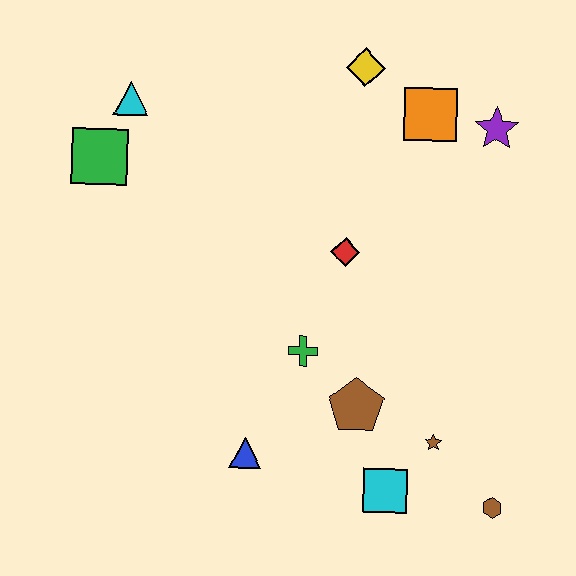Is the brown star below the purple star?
Yes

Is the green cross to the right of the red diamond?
No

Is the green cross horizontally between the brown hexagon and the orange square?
No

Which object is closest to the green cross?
The brown pentagon is closest to the green cross.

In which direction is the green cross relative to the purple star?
The green cross is below the purple star.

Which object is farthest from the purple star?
The blue triangle is farthest from the purple star.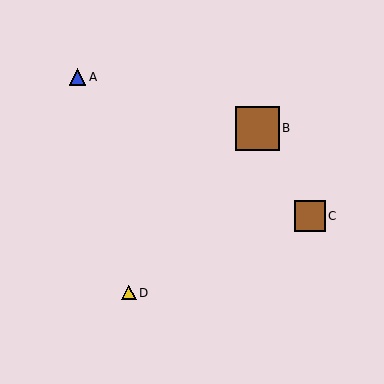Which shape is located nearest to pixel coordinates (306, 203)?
The brown square (labeled C) at (310, 216) is nearest to that location.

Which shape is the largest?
The brown square (labeled B) is the largest.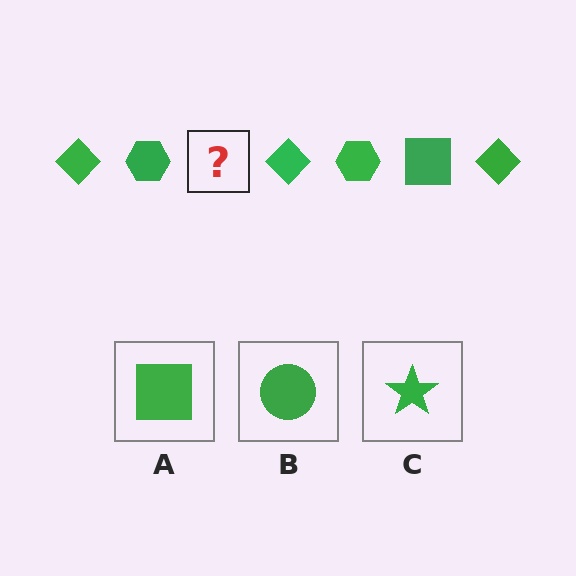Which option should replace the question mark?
Option A.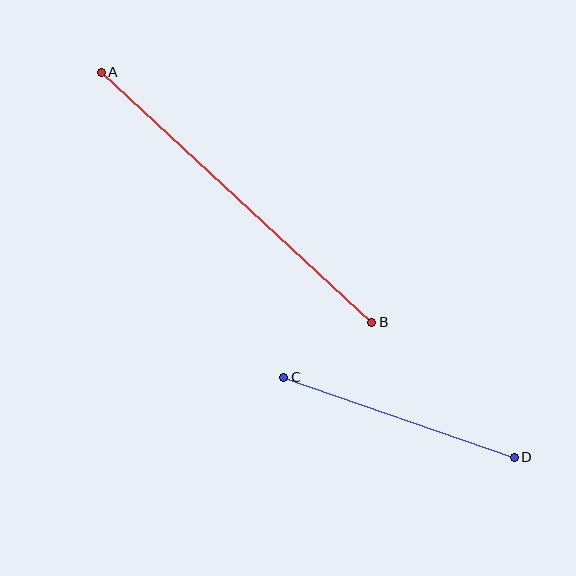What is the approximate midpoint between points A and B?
The midpoint is at approximately (237, 197) pixels.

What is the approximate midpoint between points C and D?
The midpoint is at approximately (399, 417) pixels.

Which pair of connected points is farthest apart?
Points A and B are farthest apart.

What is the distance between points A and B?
The distance is approximately 368 pixels.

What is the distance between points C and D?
The distance is approximately 244 pixels.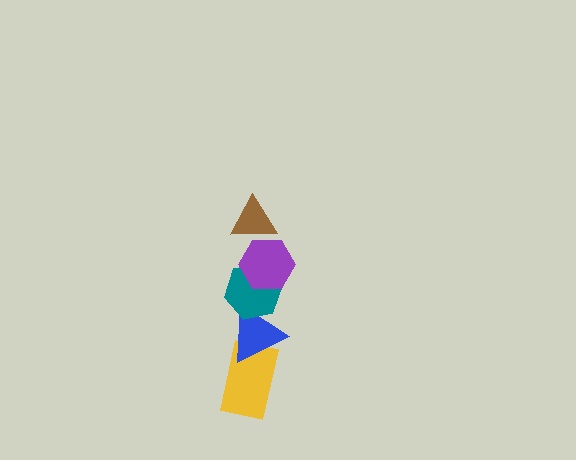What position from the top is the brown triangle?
The brown triangle is 1st from the top.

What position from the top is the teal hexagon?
The teal hexagon is 3rd from the top.